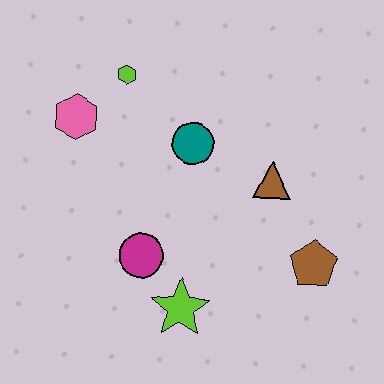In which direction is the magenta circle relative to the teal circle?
The magenta circle is below the teal circle.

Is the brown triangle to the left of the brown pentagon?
Yes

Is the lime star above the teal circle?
No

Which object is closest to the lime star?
The magenta circle is closest to the lime star.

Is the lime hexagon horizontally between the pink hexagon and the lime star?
Yes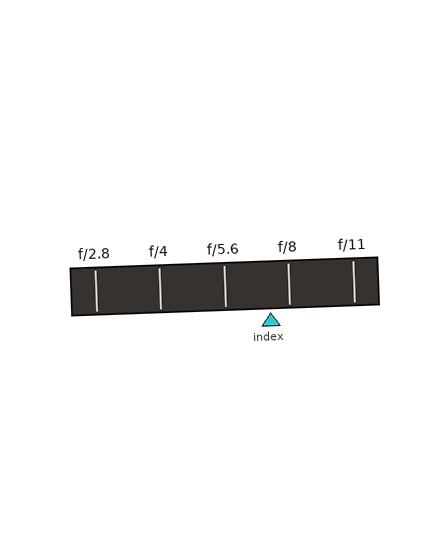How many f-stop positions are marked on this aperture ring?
There are 5 f-stop positions marked.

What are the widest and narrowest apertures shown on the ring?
The widest aperture shown is f/2.8 and the narrowest is f/11.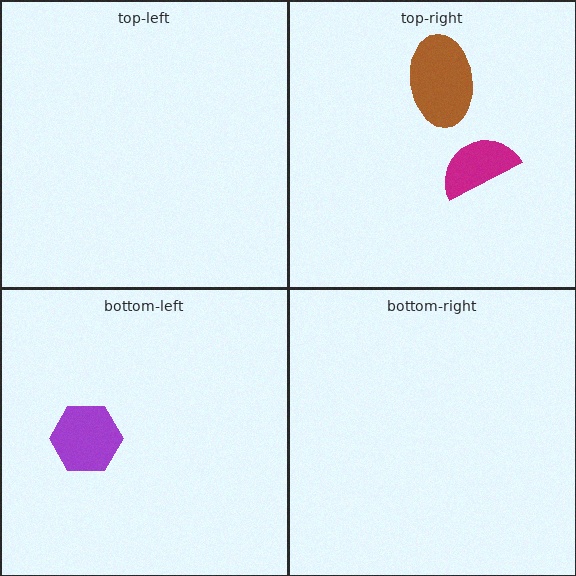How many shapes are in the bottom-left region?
1.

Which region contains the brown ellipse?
The top-right region.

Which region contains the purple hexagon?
The bottom-left region.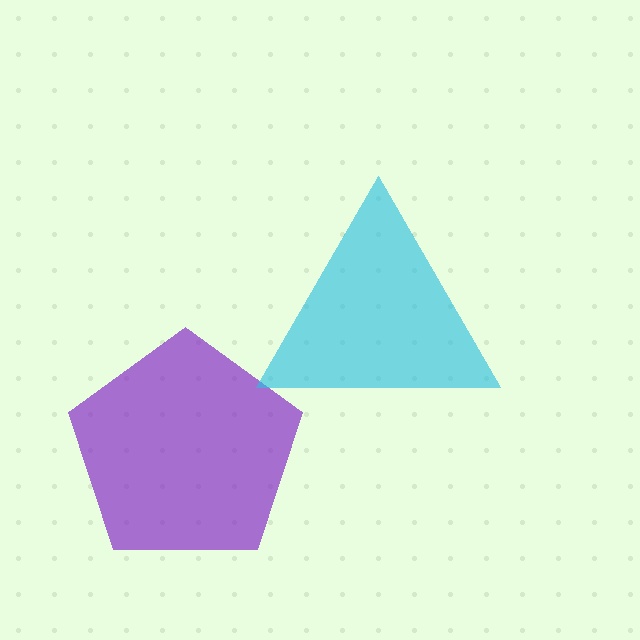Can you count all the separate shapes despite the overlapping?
Yes, there are 2 separate shapes.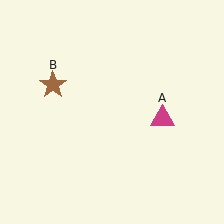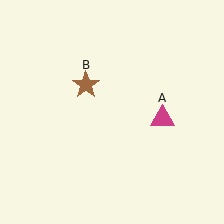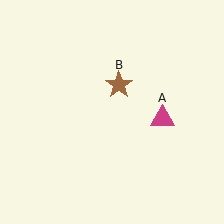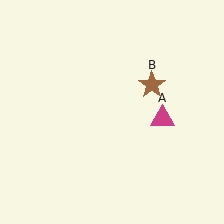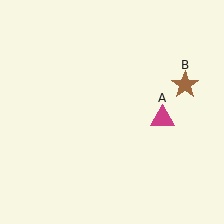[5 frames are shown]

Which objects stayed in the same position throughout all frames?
Magenta triangle (object A) remained stationary.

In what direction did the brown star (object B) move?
The brown star (object B) moved right.